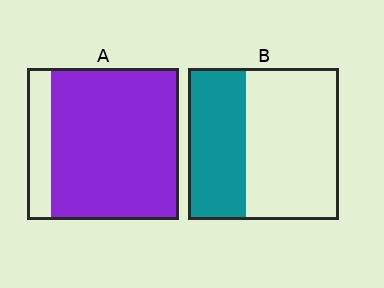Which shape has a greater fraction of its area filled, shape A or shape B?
Shape A.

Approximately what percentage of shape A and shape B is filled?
A is approximately 85% and B is approximately 40%.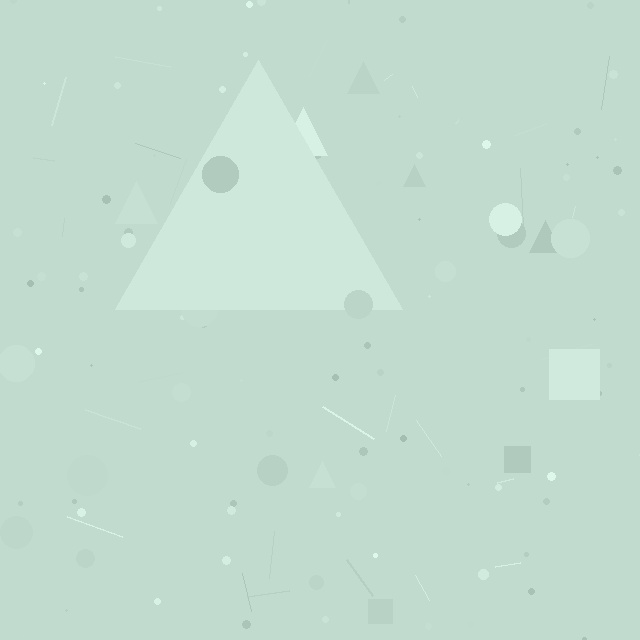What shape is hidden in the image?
A triangle is hidden in the image.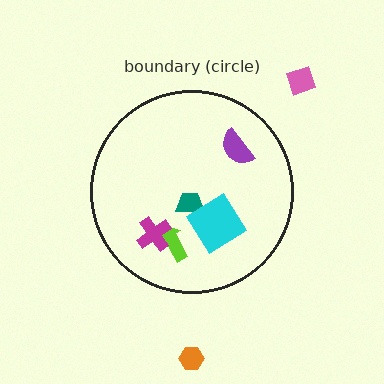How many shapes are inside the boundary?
5 inside, 2 outside.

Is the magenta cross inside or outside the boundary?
Inside.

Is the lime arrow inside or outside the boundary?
Inside.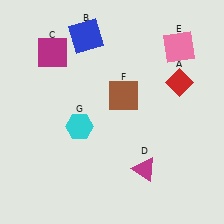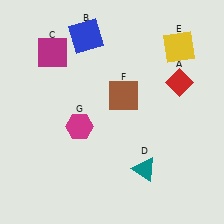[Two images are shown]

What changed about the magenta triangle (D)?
In Image 1, D is magenta. In Image 2, it changed to teal.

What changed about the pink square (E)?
In Image 1, E is pink. In Image 2, it changed to yellow.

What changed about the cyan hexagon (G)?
In Image 1, G is cyan. In Image 2, it changed to magenta.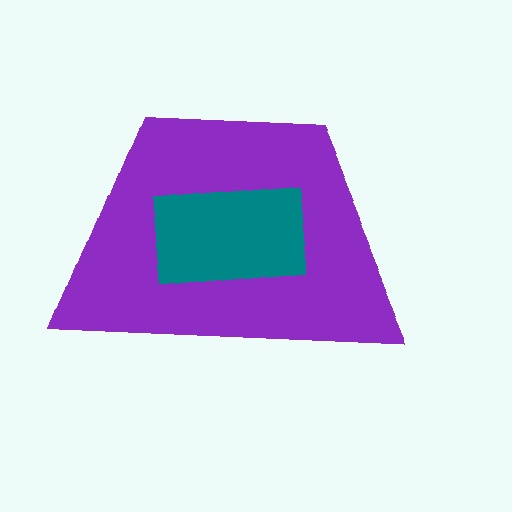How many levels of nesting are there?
2.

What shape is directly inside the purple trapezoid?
The teal rectangle.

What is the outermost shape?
The purple trapezoid.